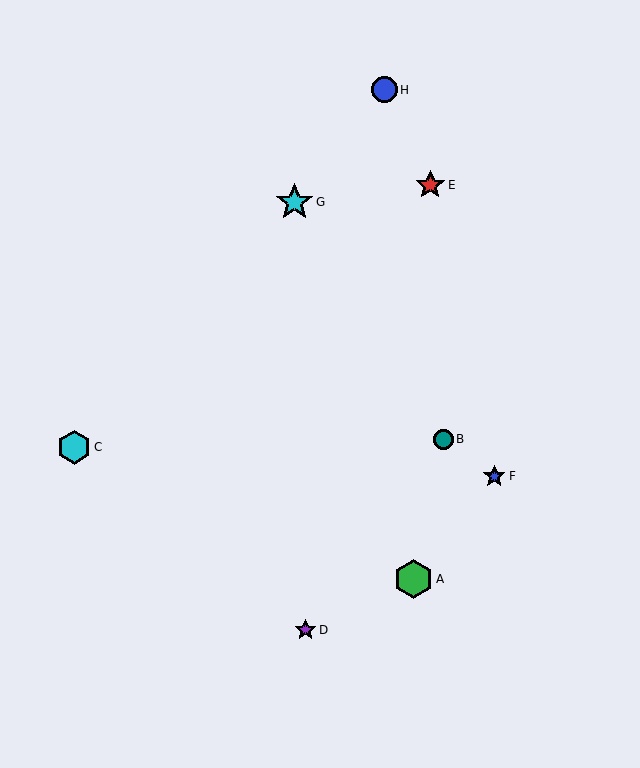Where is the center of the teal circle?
The center of the teal circle is at (443, 439).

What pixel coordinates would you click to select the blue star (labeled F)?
Click at (494, 476) to select the blue star F.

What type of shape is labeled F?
Shape F is a blue star.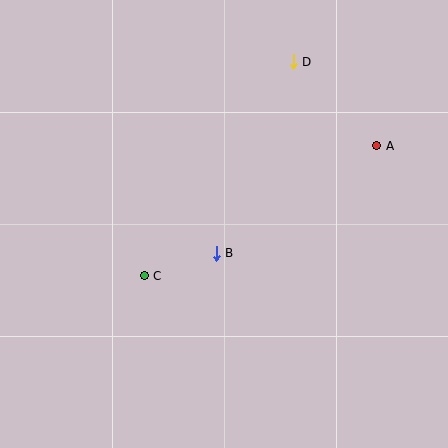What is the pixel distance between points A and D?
The distance between A and D is 119 pixels.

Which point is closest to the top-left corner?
Point D is closest to the top-left corner.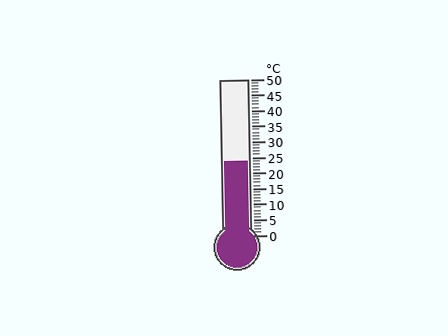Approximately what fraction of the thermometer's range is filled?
The thermometer is filled to approximately 50% of its range.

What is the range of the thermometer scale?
The thermometer scale ranges from 0°C to 50°C.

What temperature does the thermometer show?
The thermometer shows approximately 24°C.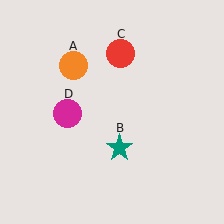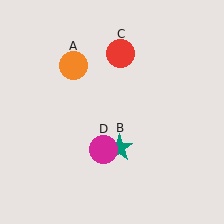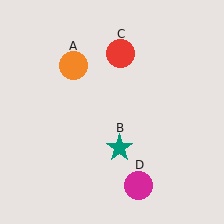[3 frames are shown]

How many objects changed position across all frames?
1 object changed position: magenta circle (object D).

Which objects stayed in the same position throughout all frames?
Orange circle (object A) and teal star (object B) and red circle (object C) remained stationary.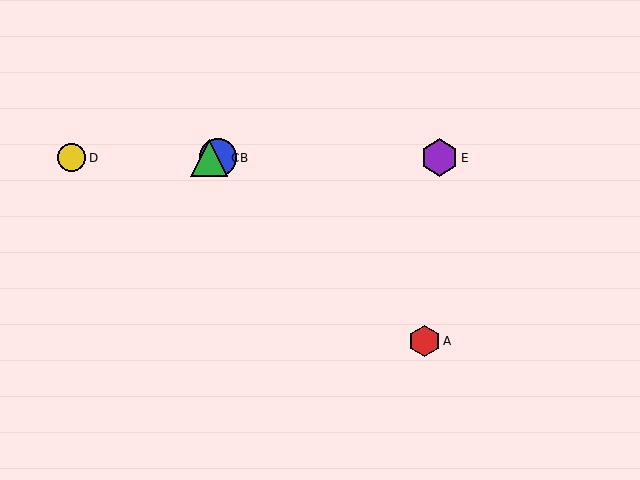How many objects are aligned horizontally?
4 objects (B, C, D, E) are aligned horizontally.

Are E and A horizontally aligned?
No, E is at y≈158 and A is at y≈341.